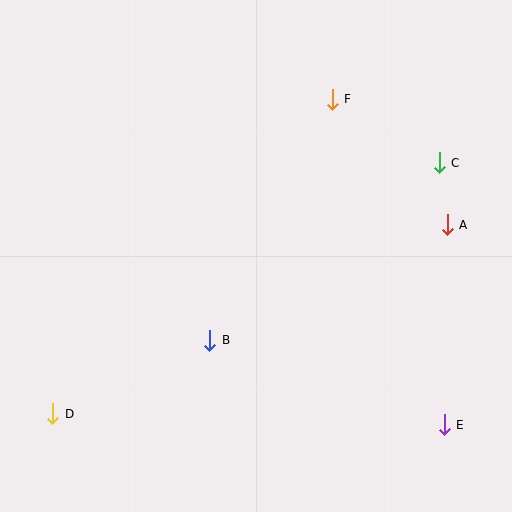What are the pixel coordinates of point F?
Point F is at (332, 99).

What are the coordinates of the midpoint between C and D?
The midpoint between C and D is at (246, 288).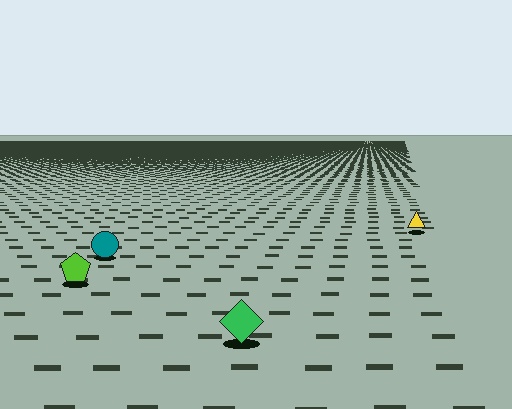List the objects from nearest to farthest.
From nearest to farthest: the green diamond, the lime pentagon, the teal circle, the yellow triangle.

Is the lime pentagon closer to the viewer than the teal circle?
Yes. The lime pentagon is closer — you can tell from the texture gradient: the ground texture is coarser near it.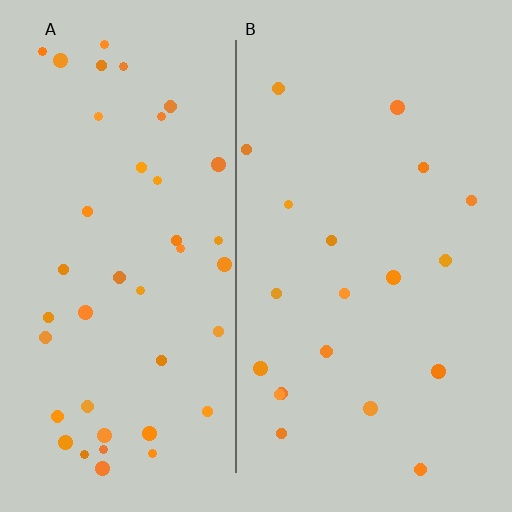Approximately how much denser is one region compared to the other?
Approximately 2.2× — region A over region B.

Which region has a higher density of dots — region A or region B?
A (the left).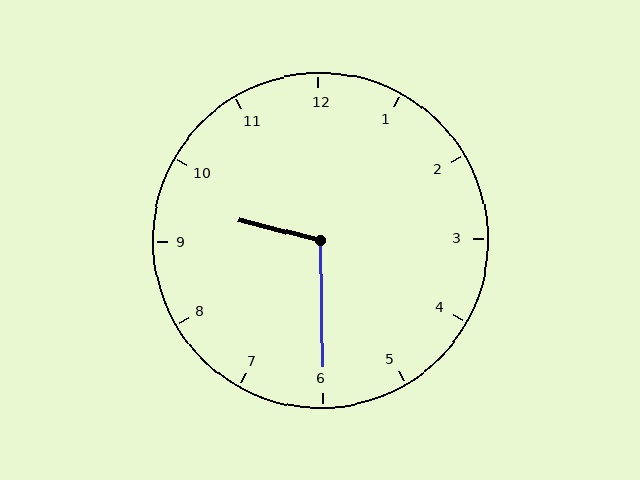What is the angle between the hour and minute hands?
Approximately 105 degrees.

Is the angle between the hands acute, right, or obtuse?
It is obtuse.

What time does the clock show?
9:30.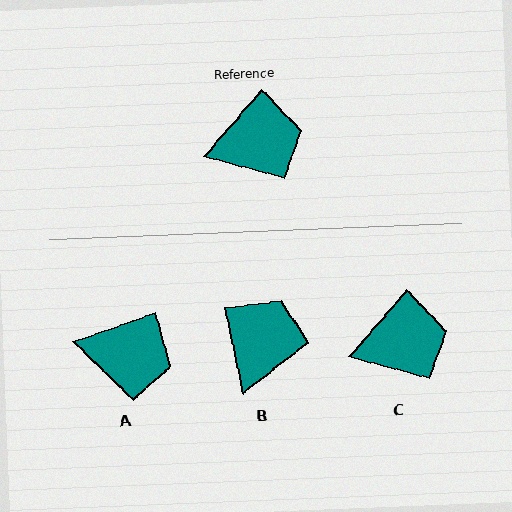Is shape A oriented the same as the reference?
No, it is off by about 29 degrees.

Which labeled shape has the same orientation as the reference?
C.